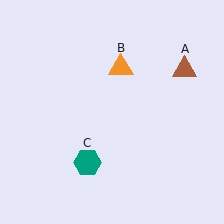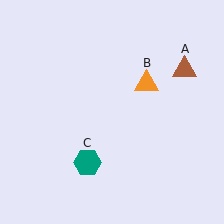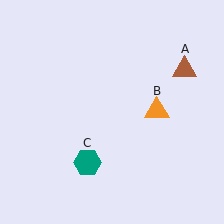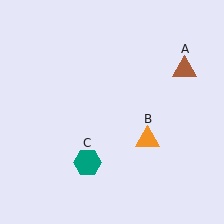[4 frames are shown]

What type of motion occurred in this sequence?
The orange triangle (object B) rotated clockwise around the center of the scene.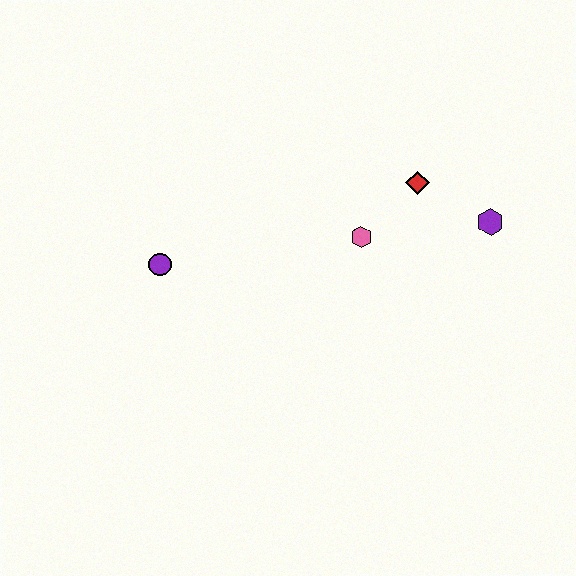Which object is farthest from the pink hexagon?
The purple circle is farthest from the pink hexagon.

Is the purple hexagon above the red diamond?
No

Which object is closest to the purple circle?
The pink hexagon is closest to the purple circle.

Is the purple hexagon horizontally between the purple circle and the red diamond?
No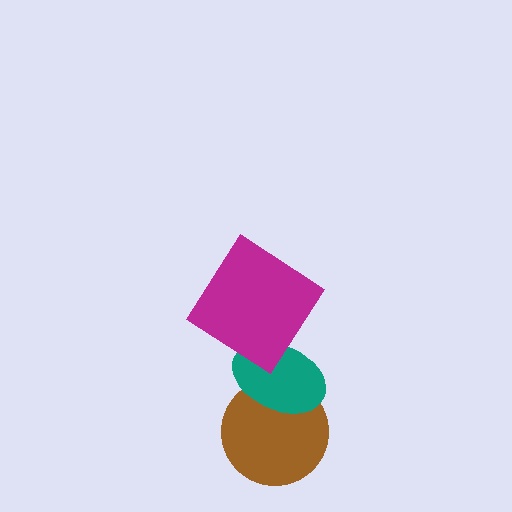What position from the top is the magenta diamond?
The magenta diamond is 1st from the top.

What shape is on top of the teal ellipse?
The magenta diamond is on top of the teal ellipse.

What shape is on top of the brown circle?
The teal ellipse is on top of the brown circle.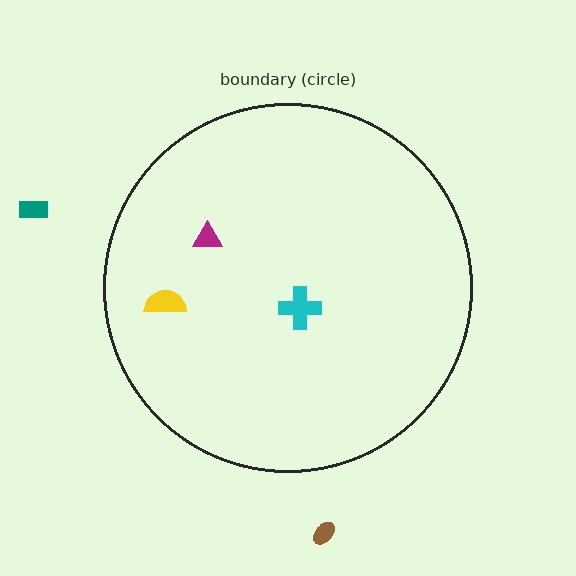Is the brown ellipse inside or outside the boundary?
Outside.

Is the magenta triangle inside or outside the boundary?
Inside.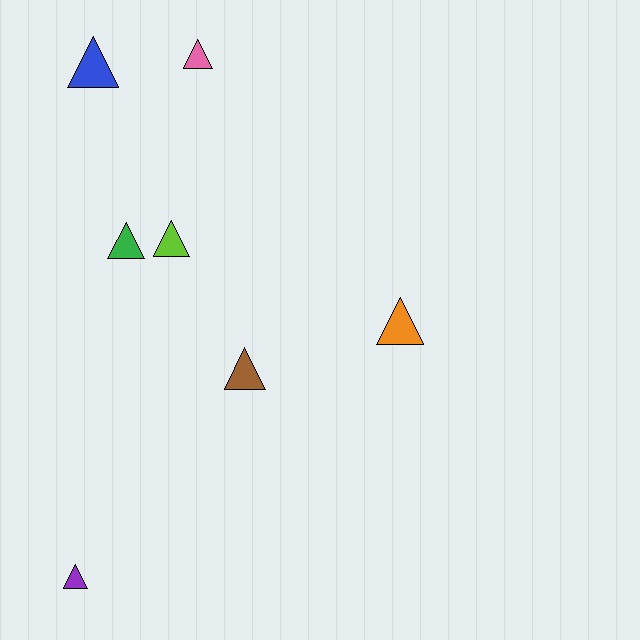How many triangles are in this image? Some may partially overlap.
There are 7 triangles.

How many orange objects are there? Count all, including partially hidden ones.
There is 1 orange object.